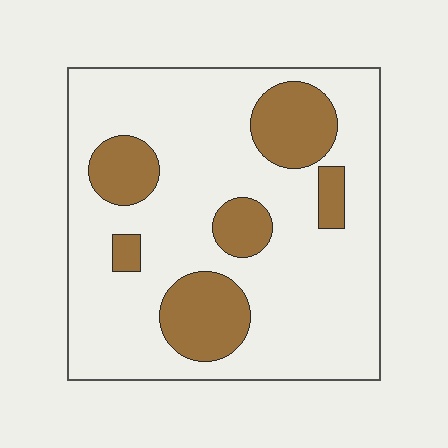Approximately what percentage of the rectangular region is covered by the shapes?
Approximately 25%.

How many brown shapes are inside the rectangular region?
6.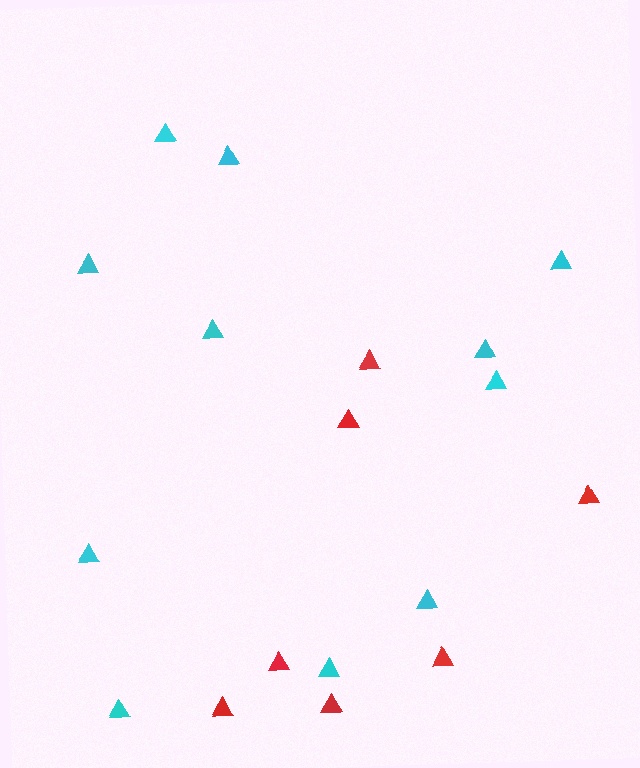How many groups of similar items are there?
There are 2 groups: one group of red triangles (7) and one group of cyan triangles (11).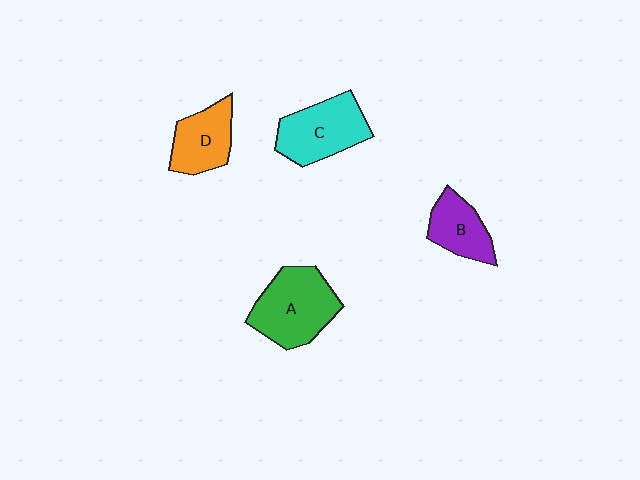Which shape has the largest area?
Shape A (green).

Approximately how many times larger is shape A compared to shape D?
Approximately 1.5 times.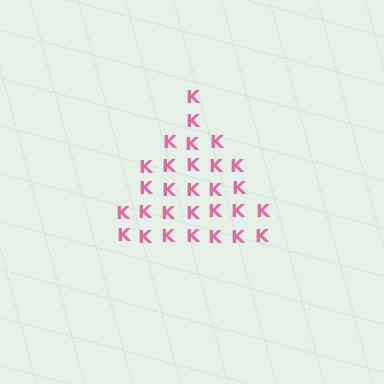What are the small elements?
The small elements are letter K's.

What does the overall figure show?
The overall figure shows a triangle.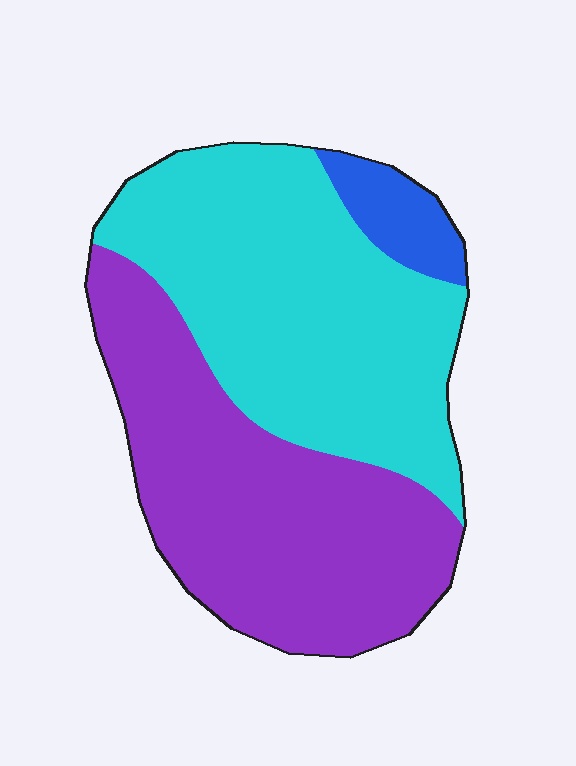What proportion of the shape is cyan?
Cyan covers around 50% of the shape.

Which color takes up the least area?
Blue, at roughly 5%.